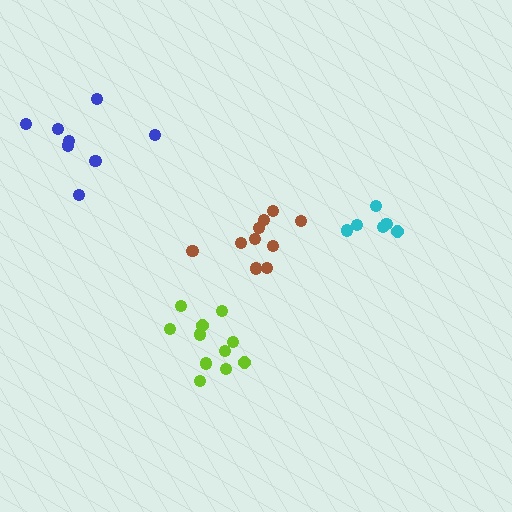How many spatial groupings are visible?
There are 4 spatial groupings.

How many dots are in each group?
Group 1: 10 dots, Group 2: 11 dots, Group 3: 8 dots, Group 4: 6 dots (35 total).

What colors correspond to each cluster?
The clusters are colored: brown, lime, blue, cyan.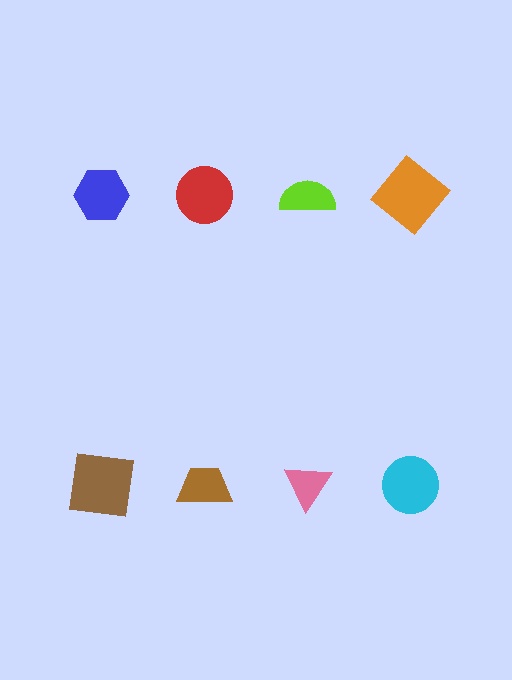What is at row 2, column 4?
A cyan circle.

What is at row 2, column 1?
A brown square.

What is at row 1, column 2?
A red circle.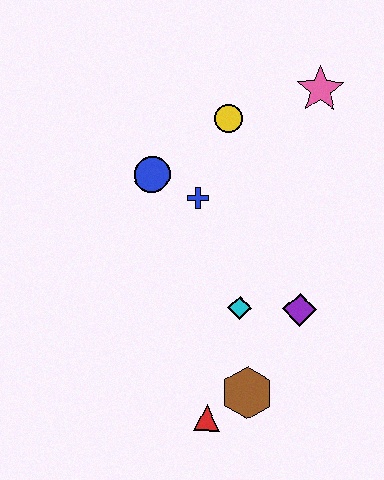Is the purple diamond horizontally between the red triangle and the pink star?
Yes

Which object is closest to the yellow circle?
The blue cross is closest to the yellow circle.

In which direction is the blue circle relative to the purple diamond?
The blue circle is to the left of the purple diamond.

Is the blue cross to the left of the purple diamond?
Yes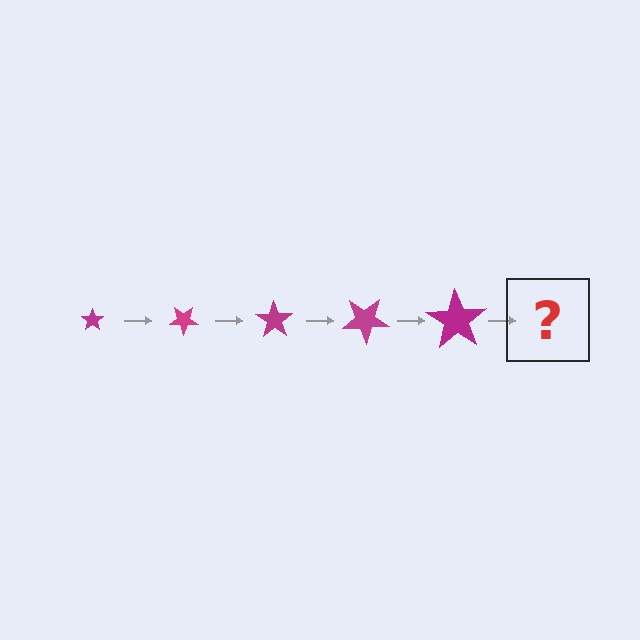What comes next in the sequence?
The next element should be a star, larger than the previous one and rotated 175 degrees from the start.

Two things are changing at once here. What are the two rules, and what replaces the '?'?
The two rules are that the star grows larger each step and it rotates 35 degrees each step. The '?' should be a star, larger than the previous one and rotated 175 degrees from the start.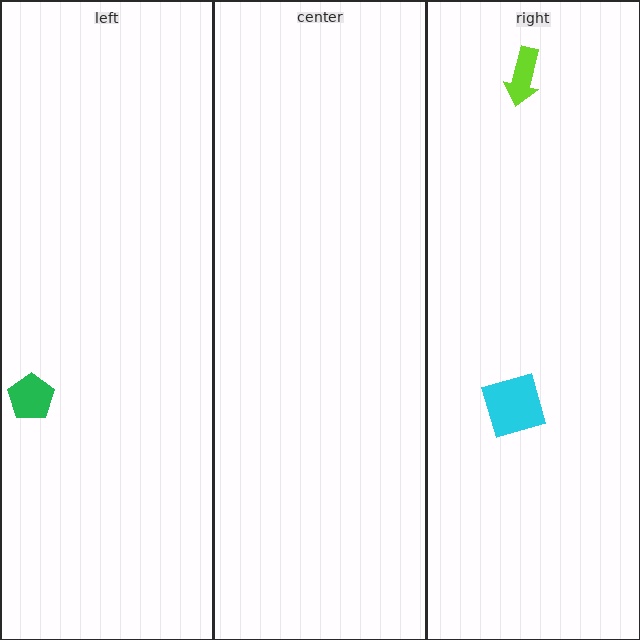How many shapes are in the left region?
1.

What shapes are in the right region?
The cyan diamond, the lime arrow.